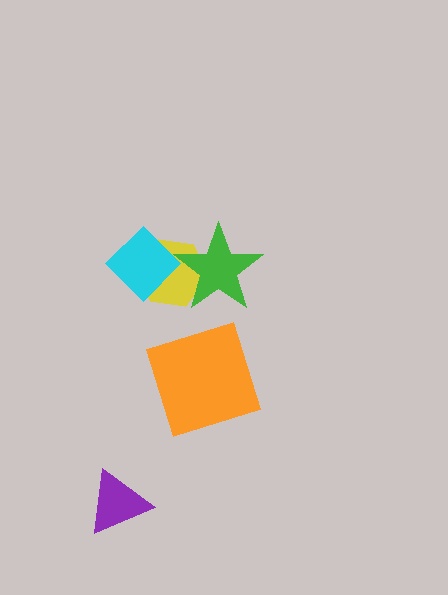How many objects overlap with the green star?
2 objects overlap with the green star.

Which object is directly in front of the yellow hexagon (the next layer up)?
The cyan diamond is directly in front of the yellow hexagon.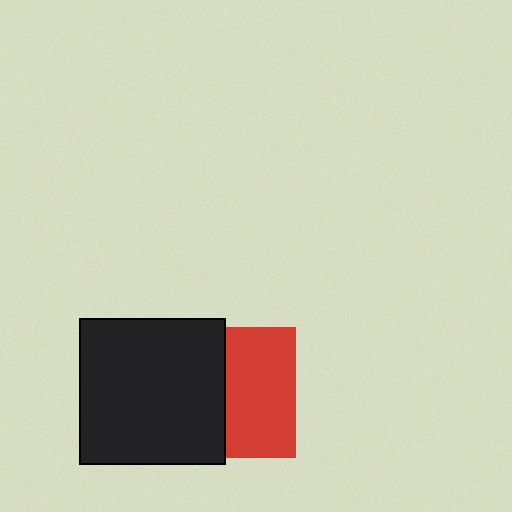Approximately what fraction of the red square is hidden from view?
Roughly 46% of the red square is hidden behind the black square.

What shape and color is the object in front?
The object in front is a black square.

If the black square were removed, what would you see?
You would see the complete red square.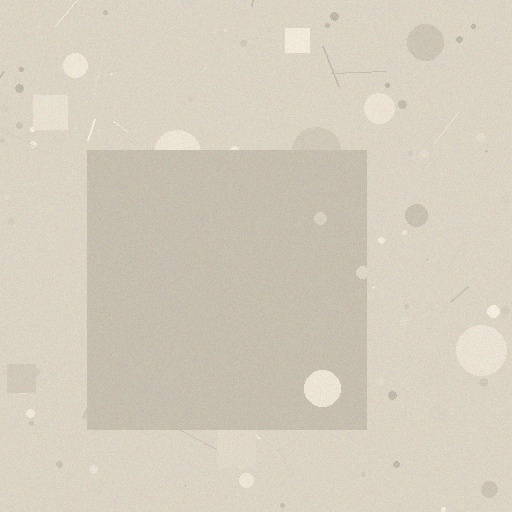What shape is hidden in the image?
A square is hidden in the image.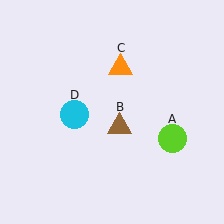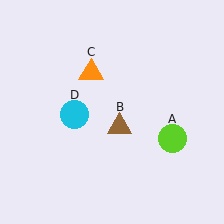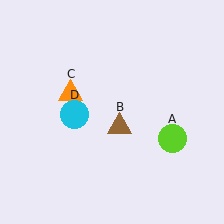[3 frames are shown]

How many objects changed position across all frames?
1 object changed position: orange triangle (object C).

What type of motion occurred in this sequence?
The orange triangle (object C) rotated counterclockwise around the center of the scene.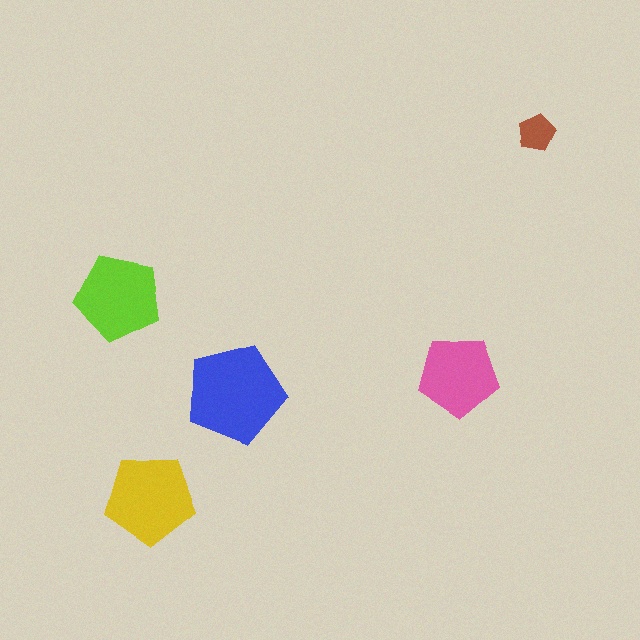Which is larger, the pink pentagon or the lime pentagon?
The lime one.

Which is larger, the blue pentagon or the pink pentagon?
The blue one.